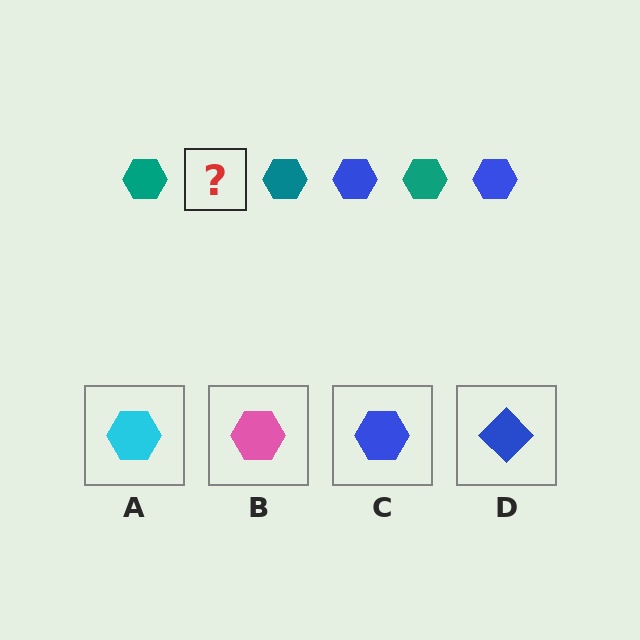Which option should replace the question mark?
Option C.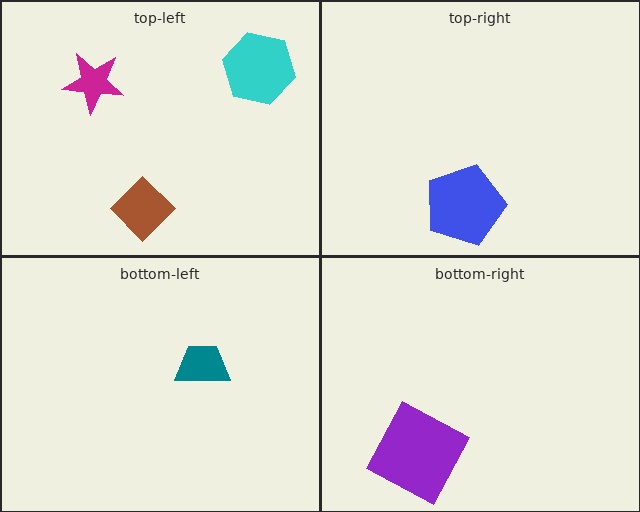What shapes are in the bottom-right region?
The purple square.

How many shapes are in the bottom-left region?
1.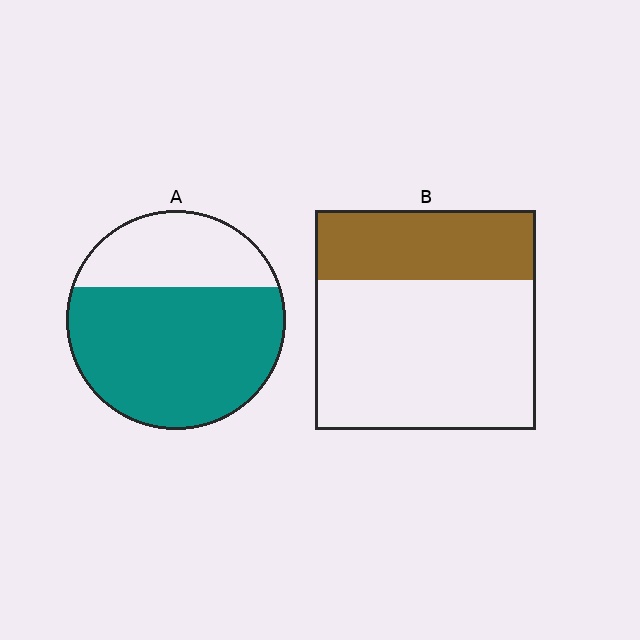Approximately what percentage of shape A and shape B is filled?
A is approximately 70% and B is approximately 30%.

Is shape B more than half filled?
No.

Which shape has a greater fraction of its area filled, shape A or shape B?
Shape A.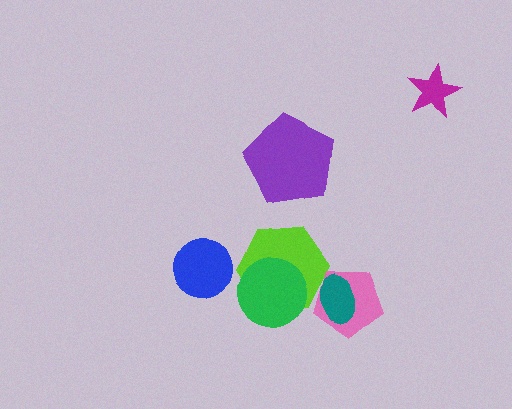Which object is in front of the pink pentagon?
The teal ellipse is in front of the pink pentagon.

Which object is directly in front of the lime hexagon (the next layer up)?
The green circle is directly in front of the lime hexagon.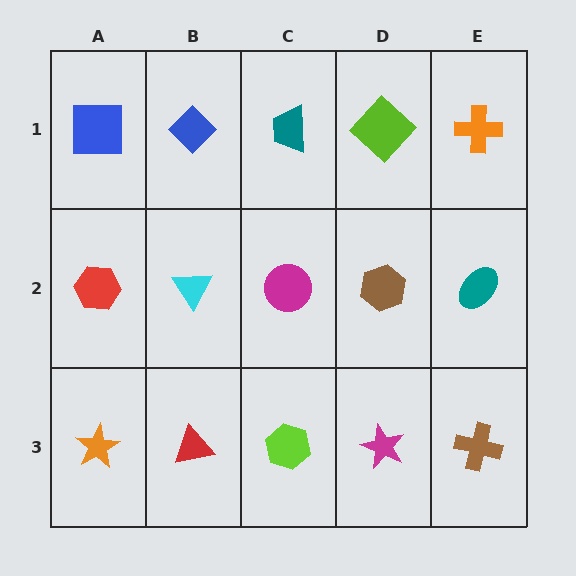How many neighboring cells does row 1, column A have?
2.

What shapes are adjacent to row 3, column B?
A cyan triangle (row 2, column B), an orange star (row 3, column A), a lime hexagon (row 3, column C).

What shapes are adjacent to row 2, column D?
A lime diamond (row 1, column D), a magenta star (row 3, column D), a magenta circle (row 2, column C), a teal ellipse (row 2, column E).